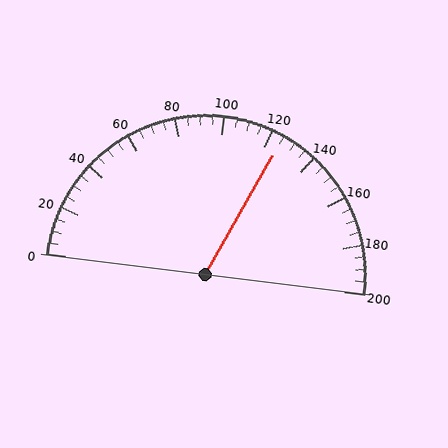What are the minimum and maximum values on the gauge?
The gauge ranges from 0 to 200.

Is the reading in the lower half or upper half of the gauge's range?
The reading is in the upper half of the range (0 to 200).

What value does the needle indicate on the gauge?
The needle indicates approximately 125.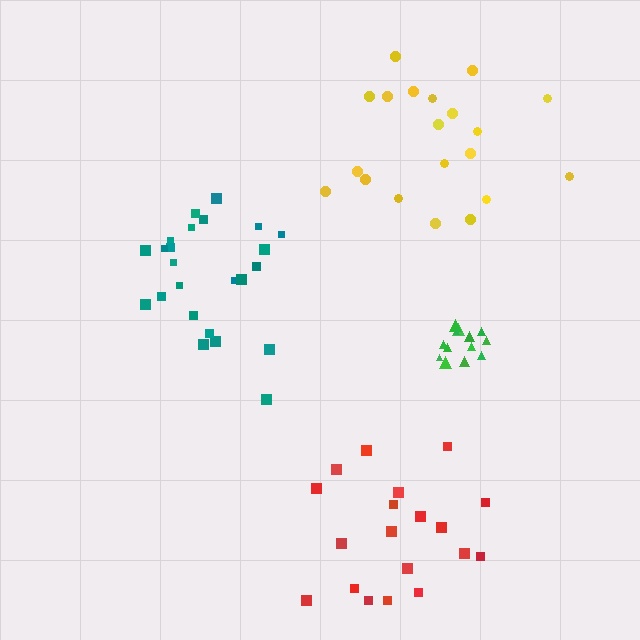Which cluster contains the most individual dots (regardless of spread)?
Teal (24).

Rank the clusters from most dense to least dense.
green, teal, red, yellow.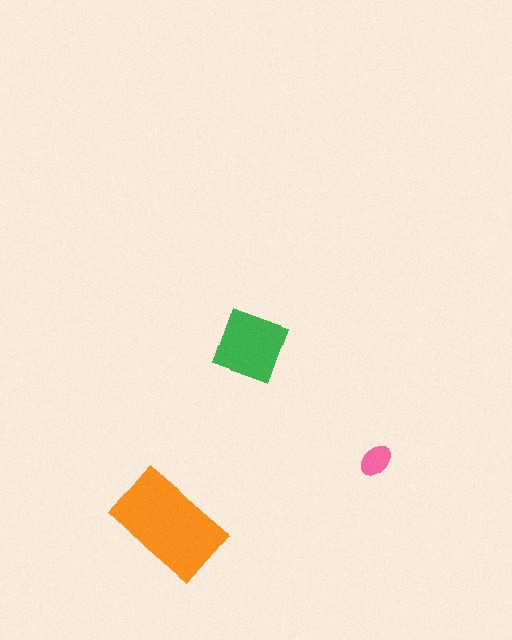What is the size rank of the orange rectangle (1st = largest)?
1st.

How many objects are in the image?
There are 3 objects in the image.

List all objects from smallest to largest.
The pink ellipse, the green diamond, the orange rectangle.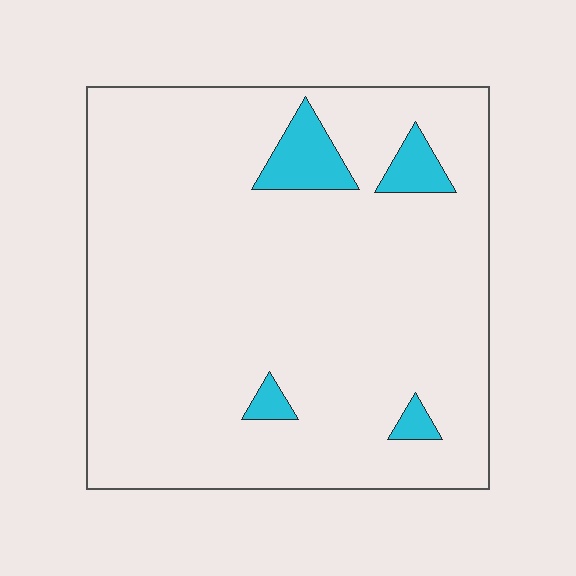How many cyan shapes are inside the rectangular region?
4.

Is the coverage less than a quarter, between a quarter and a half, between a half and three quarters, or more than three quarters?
Less than a quarter.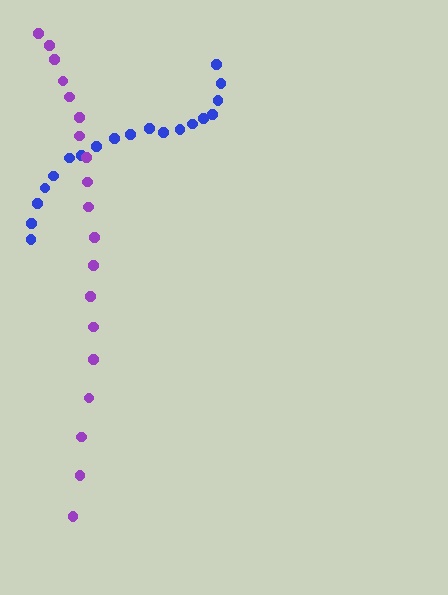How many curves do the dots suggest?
There are 2 distinct paths.